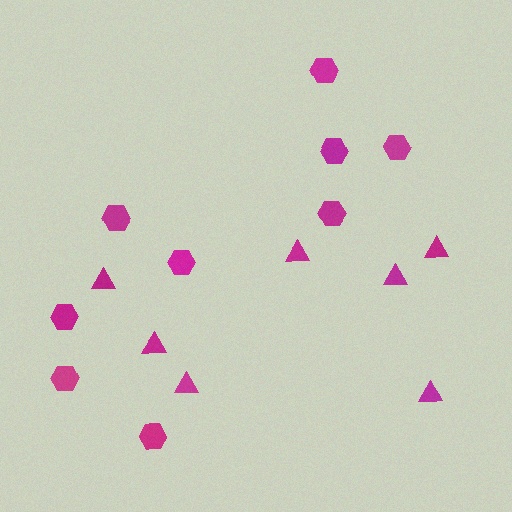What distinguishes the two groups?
There are 2 groups: one group of hexagons (9) and one group of triangles (7).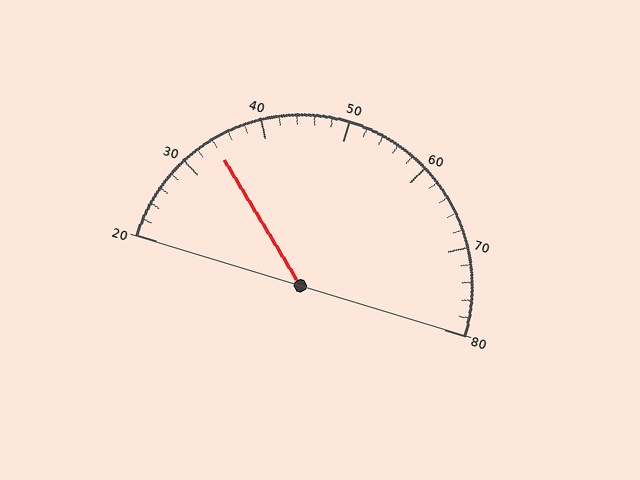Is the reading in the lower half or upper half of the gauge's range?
The reading is in the lower half of the range (20 to 80).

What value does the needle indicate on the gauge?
The needle indicates approximately 34.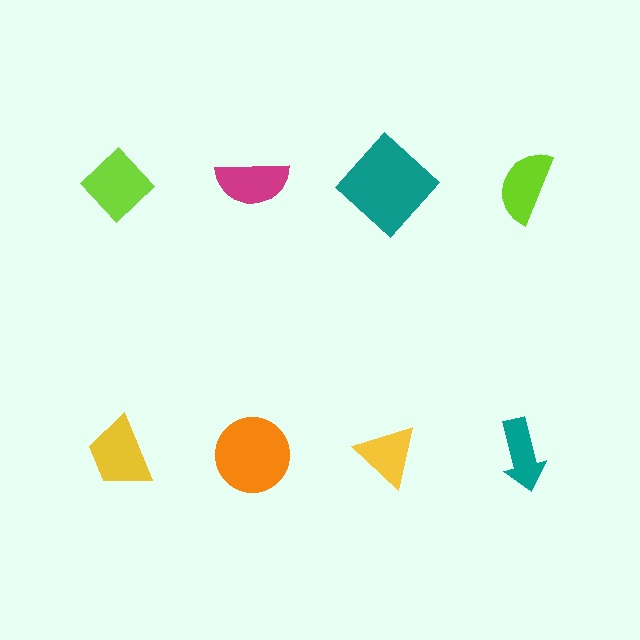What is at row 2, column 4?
A teal arrow.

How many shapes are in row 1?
4 shapes.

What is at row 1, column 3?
A teal diamond.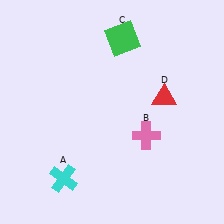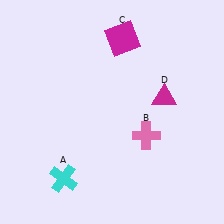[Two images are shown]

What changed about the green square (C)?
In Image 1, C is green. In Image 2, it changed to magenta.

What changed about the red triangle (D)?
In Image 1, D is red. In Image 2, it changed to magenta.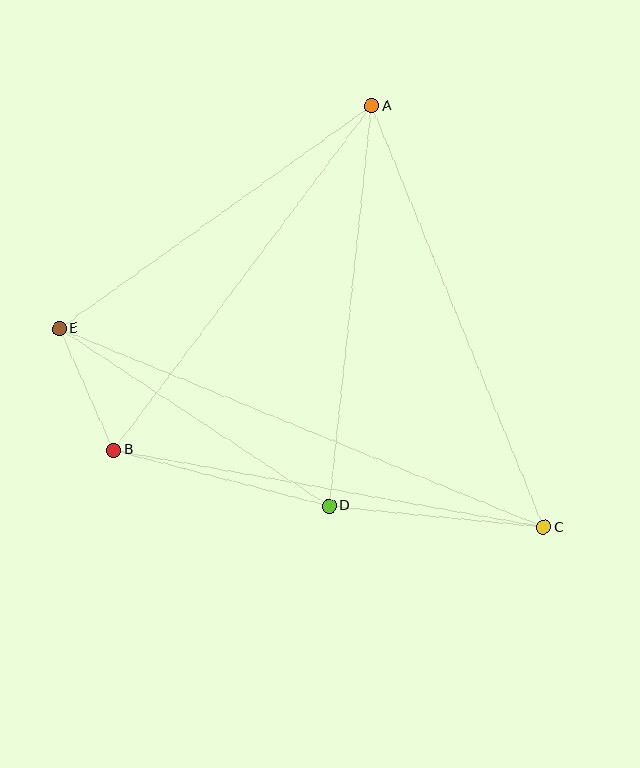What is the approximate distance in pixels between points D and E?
The distance between D and E is approximately 323 pixels.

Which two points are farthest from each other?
Points C and E are farthest from each other.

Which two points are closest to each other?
Points B and E are closest to each other.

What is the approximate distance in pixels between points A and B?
The distance between A and B is approximately 430 pixels.